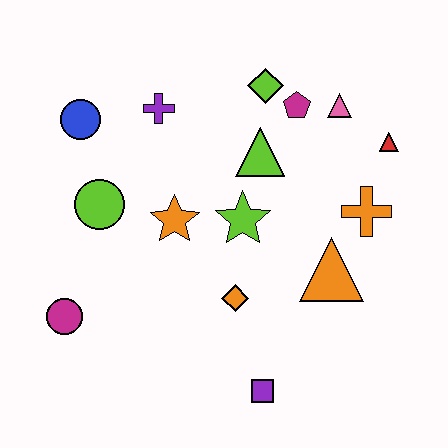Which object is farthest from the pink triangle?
The magenta circle is farthest from the pink triangle.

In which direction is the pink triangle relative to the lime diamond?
The pink triangle is to the right of the lime diamond.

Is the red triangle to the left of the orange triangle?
No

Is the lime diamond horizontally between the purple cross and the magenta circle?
No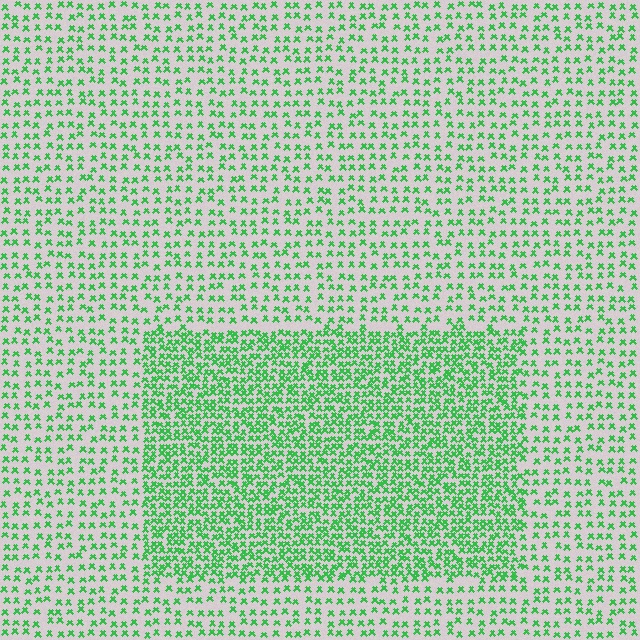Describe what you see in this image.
The image contains small green elements arranged at two different densities. A rectangle-shaped region is visible where the elements are more densely packed than the surrounding area.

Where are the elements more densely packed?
The elements are more densely packed inside the rectangle boundary.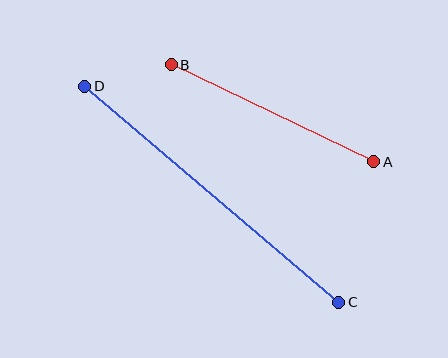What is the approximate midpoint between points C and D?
The midpoint is at approximately (212, 194) pixels.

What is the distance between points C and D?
The distance is approximately 333 pixels.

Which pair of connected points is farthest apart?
Points C and D are farthest apart.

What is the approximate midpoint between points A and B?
The midpoint is at approximately (273, 113) pixels.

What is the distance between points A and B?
The distance is approximately 225 pixels.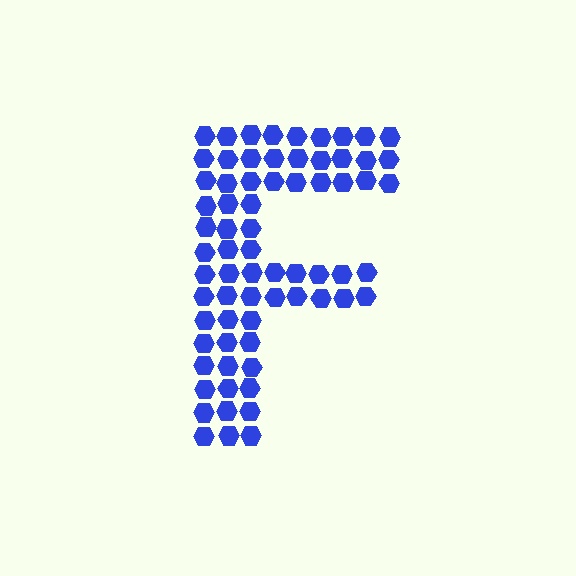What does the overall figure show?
The overall figure shows the letter F.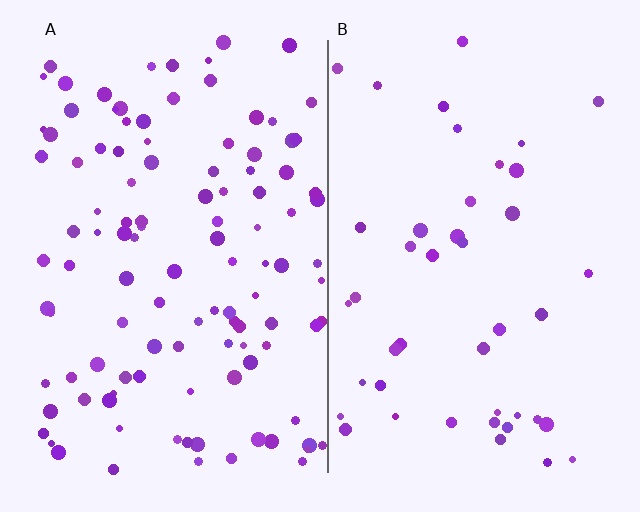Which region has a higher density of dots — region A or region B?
A (the left).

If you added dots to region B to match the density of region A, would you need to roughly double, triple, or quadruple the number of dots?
Approximately triple.